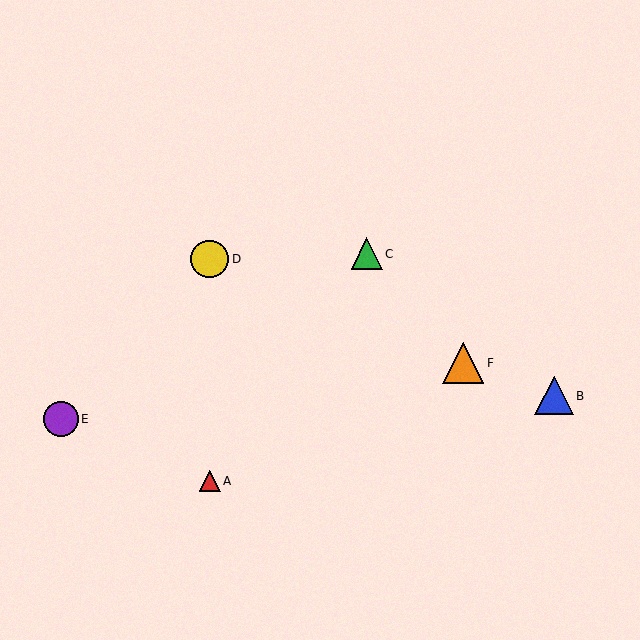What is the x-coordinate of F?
Object F is at x≈463.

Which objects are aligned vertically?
Objects A, D are aligned vertically.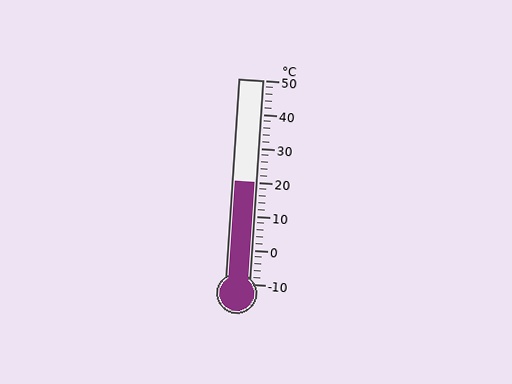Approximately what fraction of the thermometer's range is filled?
The thermometer is filled to approximately 50% of its range.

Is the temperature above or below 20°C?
The temperature is at 20°C.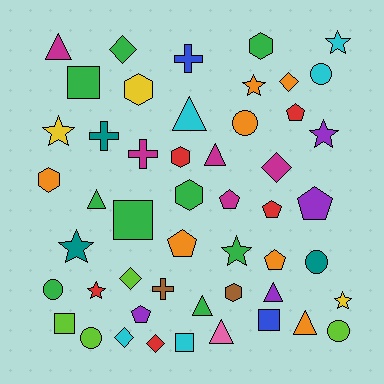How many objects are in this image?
There are 50 objects.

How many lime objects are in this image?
There are 4 lime objects.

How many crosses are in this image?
There are 4 crosses.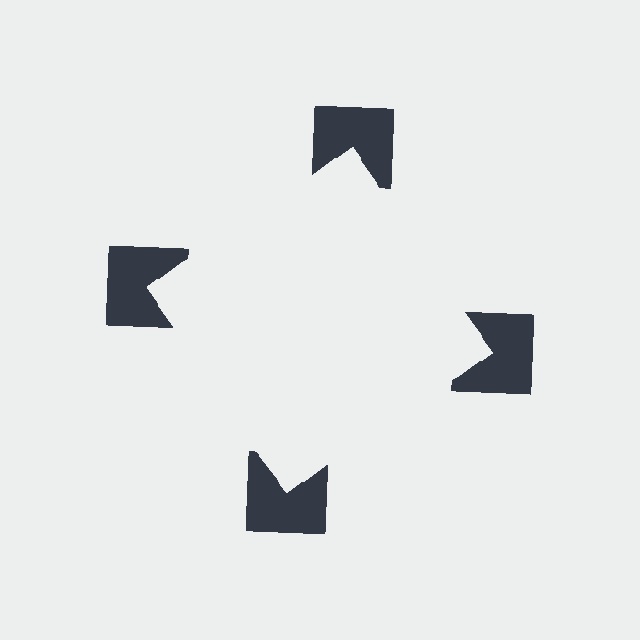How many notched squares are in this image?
There are 4 — one at each vertex of the illusory square.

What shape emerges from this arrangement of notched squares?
An illusory square — its edges are inferred from the aligned wedge cuts in the notched squares, not physically drawn.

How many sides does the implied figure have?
4 sides.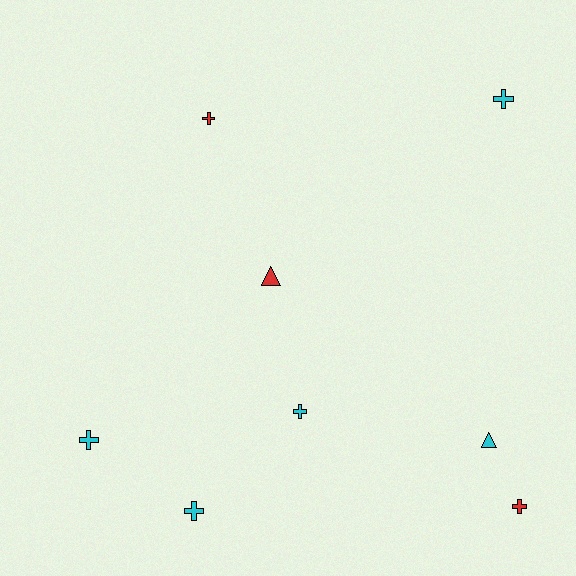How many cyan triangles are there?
There is 1 cyan triangle.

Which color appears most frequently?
Cyan, with 5 objects.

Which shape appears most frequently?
Cross, with 6 objects.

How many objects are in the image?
There are 8 objects.